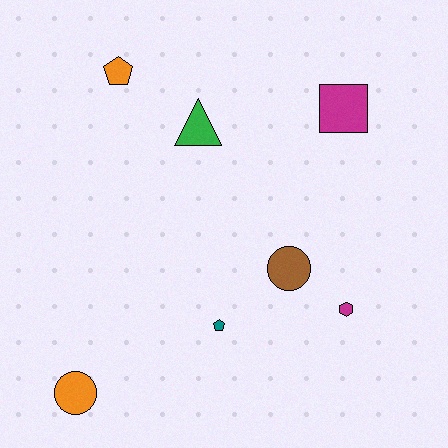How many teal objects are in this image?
There is 1 teal object.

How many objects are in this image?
There are 7 objects.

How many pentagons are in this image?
There are 2 pentagons.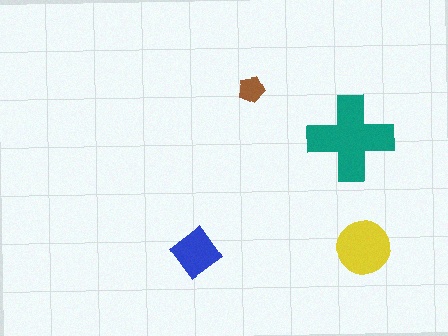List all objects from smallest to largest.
The brown pentagon, the blue diamond, the yellow circle, the teal cross.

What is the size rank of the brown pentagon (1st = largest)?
4th.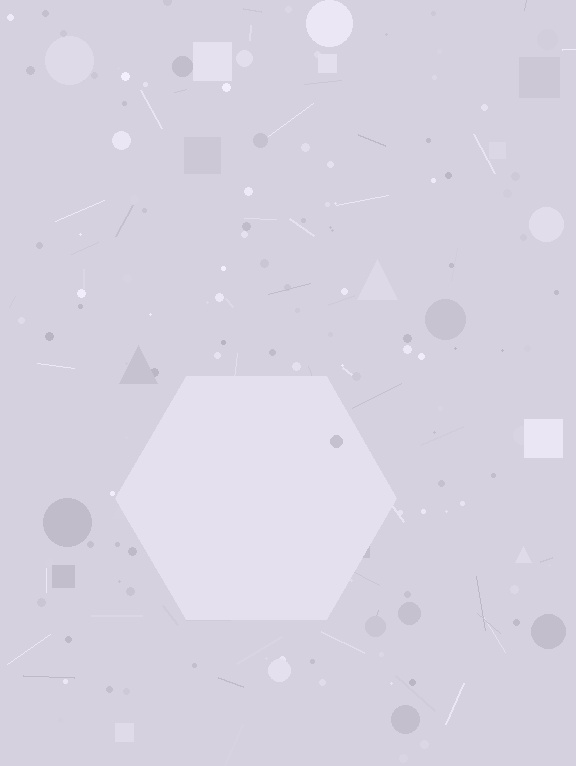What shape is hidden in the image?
A hexagon is hidden in the image.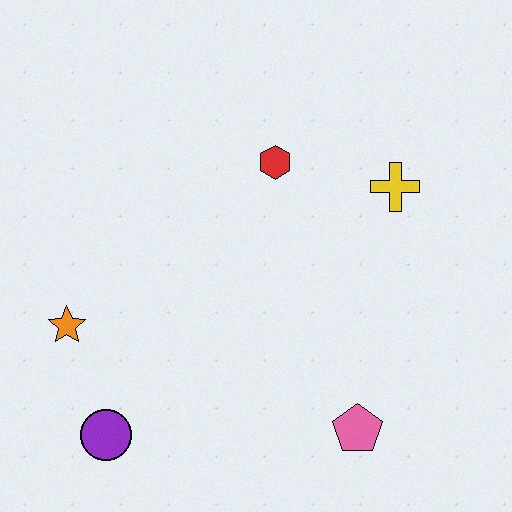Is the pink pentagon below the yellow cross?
Yes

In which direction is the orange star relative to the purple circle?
The orange star is above the purple circle.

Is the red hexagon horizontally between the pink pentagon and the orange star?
Yes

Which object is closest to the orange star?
The purple circle is closest to the orange star.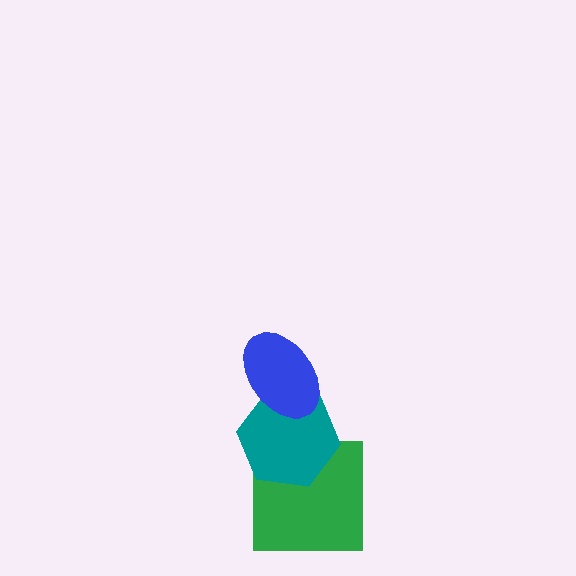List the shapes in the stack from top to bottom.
From top to bottom: the blue ellipse, the teal hexagon, the green square.